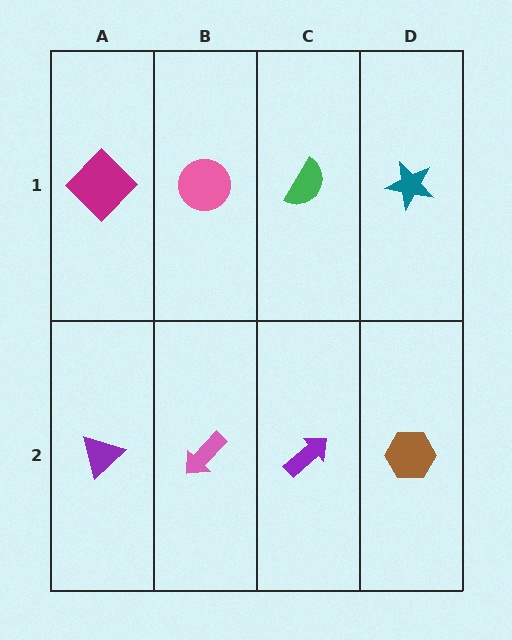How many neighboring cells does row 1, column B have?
3.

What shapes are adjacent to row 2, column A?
A magenta diamond (row 1, column A), a pink arrow (row 2, column B).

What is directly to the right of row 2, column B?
A purple arrow.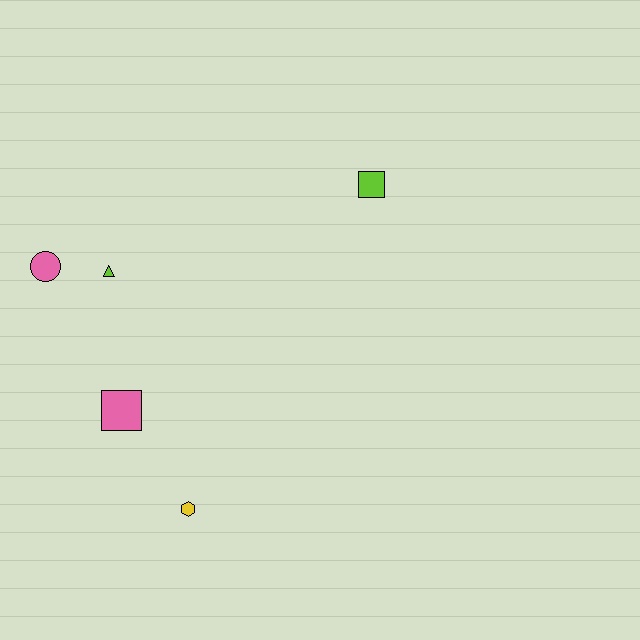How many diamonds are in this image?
There are no diamonds.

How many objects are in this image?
There are 5 objects.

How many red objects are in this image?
There are no red objects.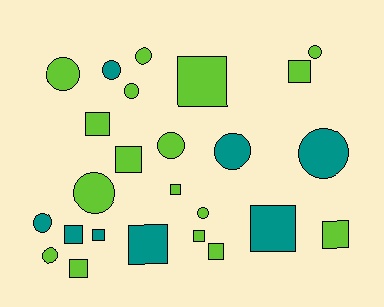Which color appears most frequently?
Lime, with 17 objects.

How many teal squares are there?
There are 4 teal squares.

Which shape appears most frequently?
Square, with 13 objects.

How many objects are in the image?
There are 25 objects.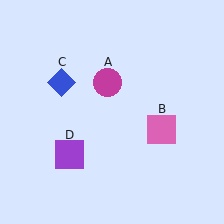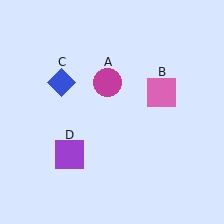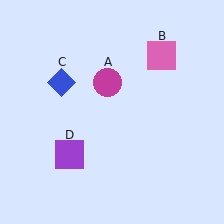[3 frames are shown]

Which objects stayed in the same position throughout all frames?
Magenta circle (object A) and blue diamond (object C) and purple square (object D) remained stationary.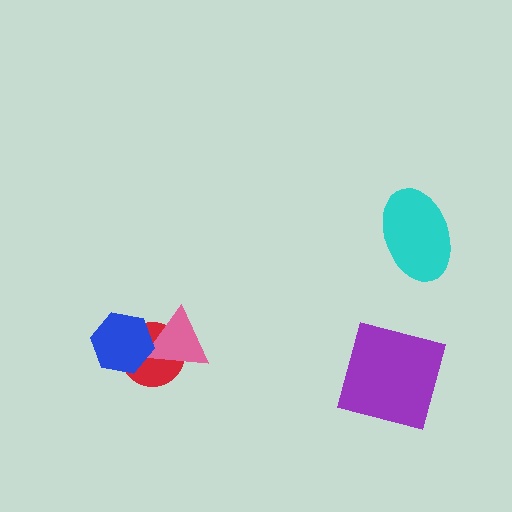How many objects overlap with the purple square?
0 objects overlap with the purple square.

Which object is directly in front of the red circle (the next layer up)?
The pink triangle is directly in front of the red circle.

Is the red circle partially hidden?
Yes, it is partially covered by another shape.